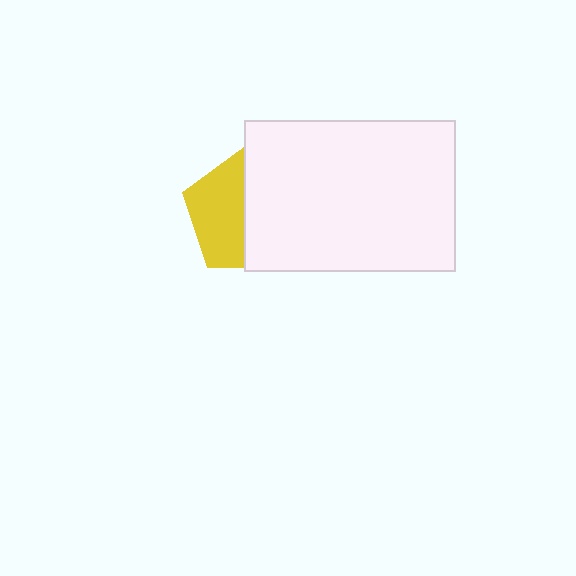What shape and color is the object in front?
The object in front is a white rectangle.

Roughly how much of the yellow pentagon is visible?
About half of it is visible (roughly 46%).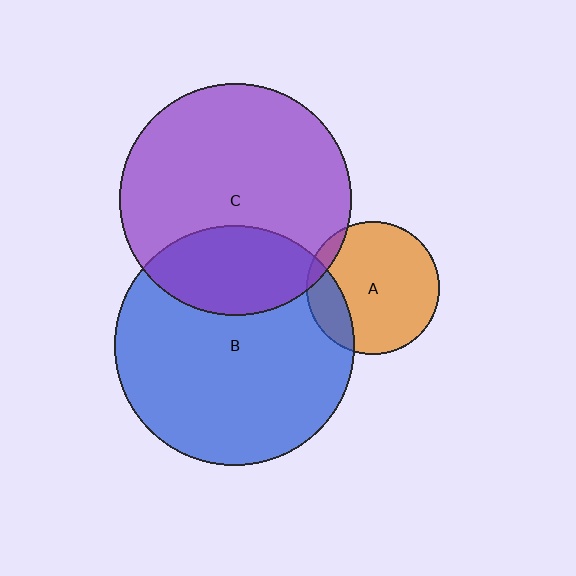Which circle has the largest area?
Circle B (blue).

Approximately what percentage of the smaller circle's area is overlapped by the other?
Approximately 30%.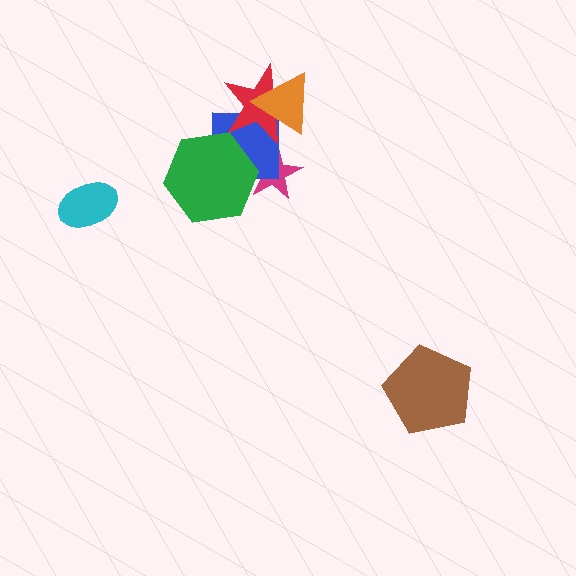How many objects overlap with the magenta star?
2 objects overlap with the magenta star.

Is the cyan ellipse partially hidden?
No, no other shape covers it.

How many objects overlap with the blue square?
4 objects overlap with the blue square.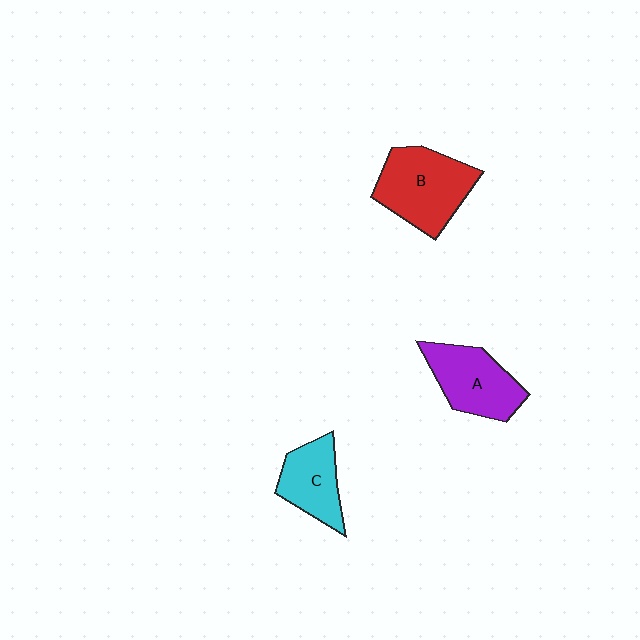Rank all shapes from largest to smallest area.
From largest to smallest: B (red), A (purple), C (cyan).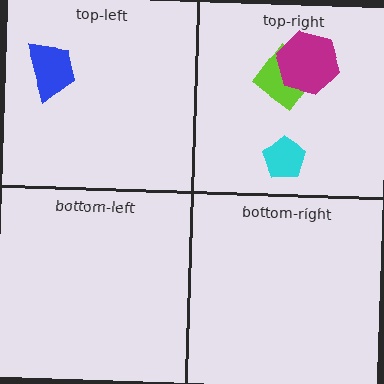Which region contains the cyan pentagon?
The top-right region.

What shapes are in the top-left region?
The blue trapezoid.